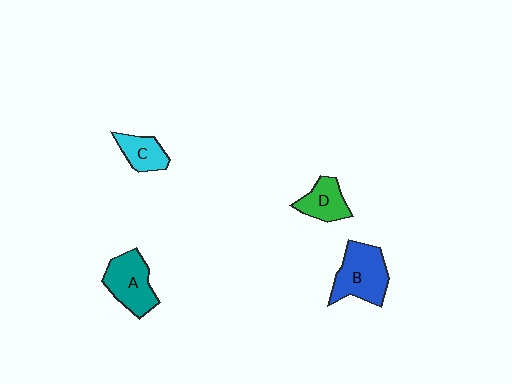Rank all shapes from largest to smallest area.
From largest to smallest: B (blue), A (teal), D (green), C (cyan).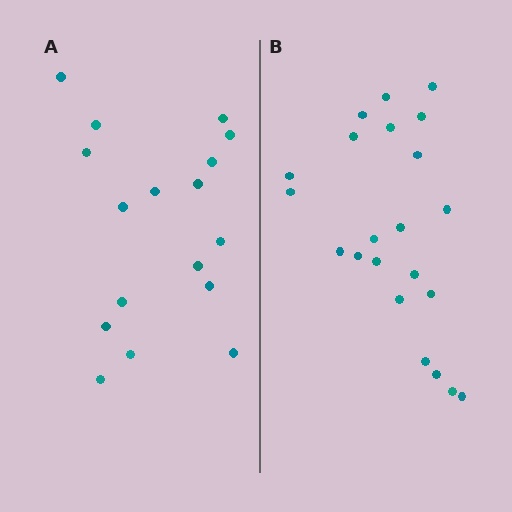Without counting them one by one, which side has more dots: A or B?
Region B (the right region) has more dots.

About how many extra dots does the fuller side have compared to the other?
Region B has about 5 more dots than region A.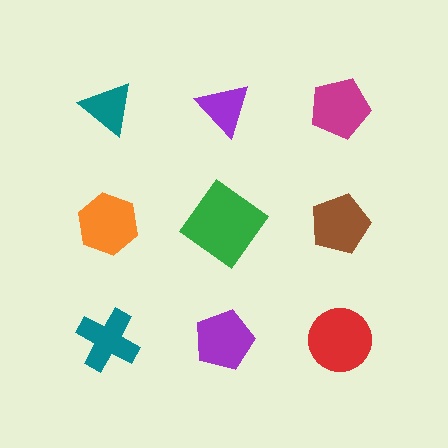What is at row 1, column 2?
A purple triangle.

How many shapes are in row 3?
3 shapes.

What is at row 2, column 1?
An orange hexagon.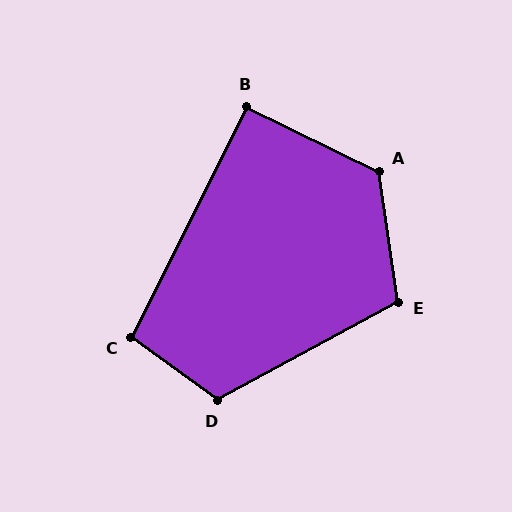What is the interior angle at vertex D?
Approximately 115 degrees (obtuse).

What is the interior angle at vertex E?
Approximately 110 degrees (obtuse).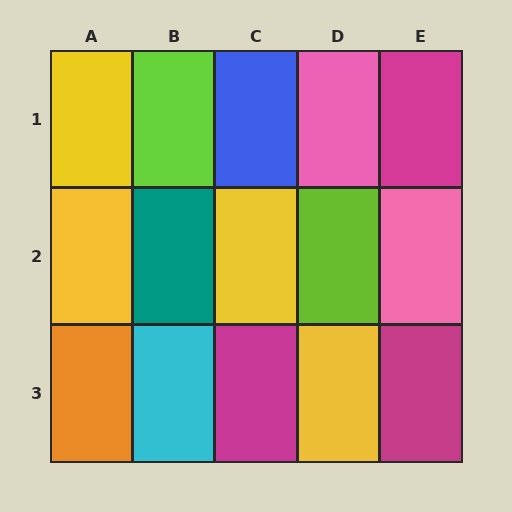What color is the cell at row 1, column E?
Magenta.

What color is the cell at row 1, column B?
Lime.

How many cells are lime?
2 cells are lime.